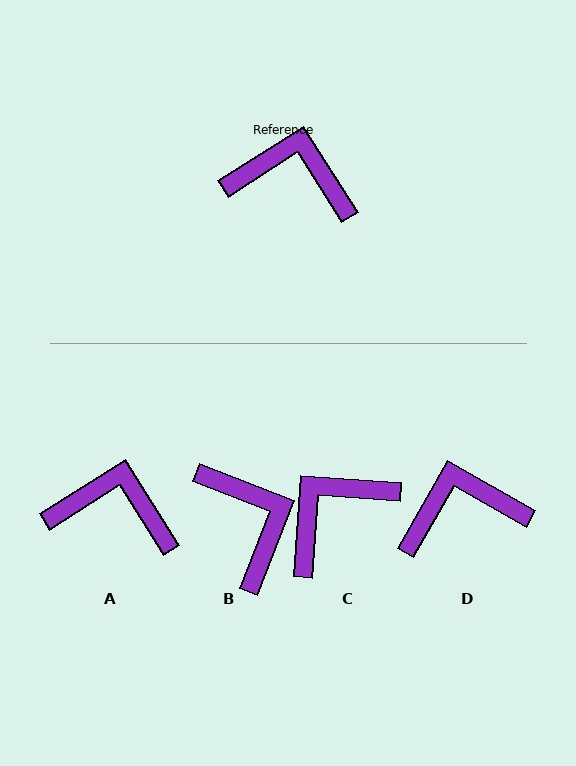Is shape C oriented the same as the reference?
No, it is off by about 54 degrees.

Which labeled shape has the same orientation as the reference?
A.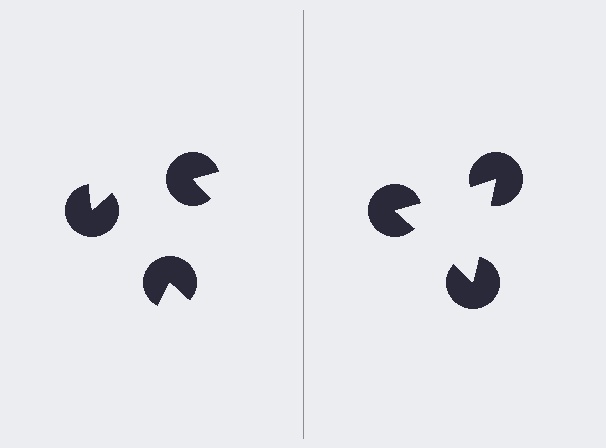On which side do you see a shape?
An illusory triangle appears on the right side. On the left side the wedge cuts are rotated, so no coherent shape forms.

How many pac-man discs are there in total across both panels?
6 — 3 on each side.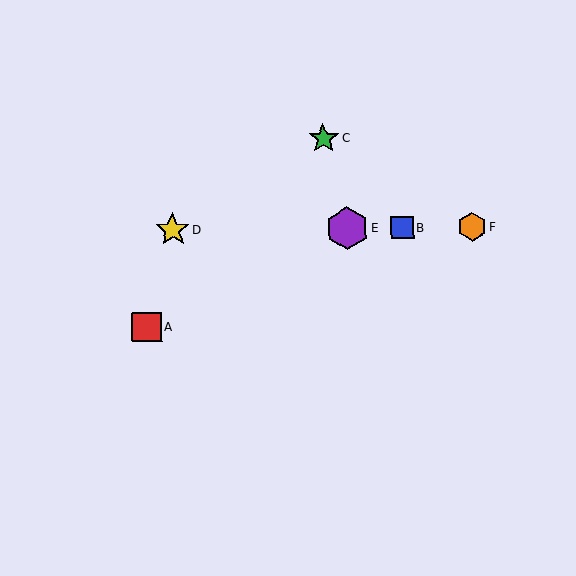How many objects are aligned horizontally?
4 objects (B, D, E, F) are aligned horizontally.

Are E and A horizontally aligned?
No, E is at y≈228 and A is at y≈327.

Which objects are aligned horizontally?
Objects B, D, E, F are aligned horizontally.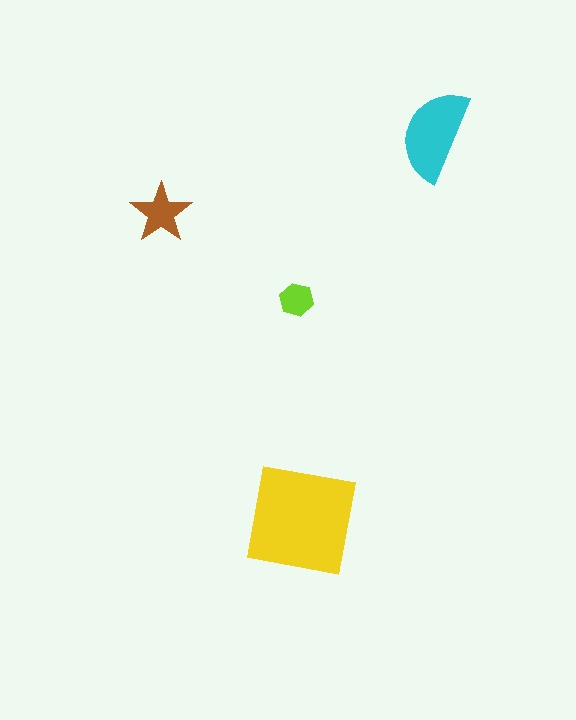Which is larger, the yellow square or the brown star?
The yellow square.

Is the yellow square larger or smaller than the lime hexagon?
Larger.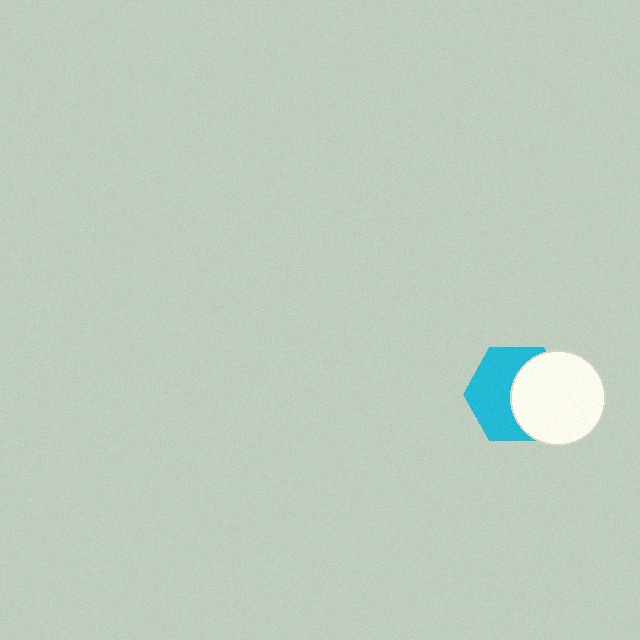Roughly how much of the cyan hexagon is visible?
About half of it is visible (roughly 54%).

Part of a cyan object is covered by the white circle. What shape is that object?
It is a hexagon.